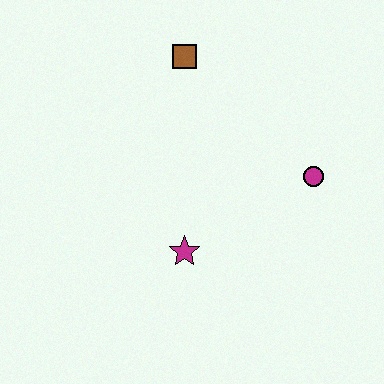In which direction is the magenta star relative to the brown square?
The magenta star is below the brown square.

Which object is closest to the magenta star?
The magenta circle is closest to the magenta star.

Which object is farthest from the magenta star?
The brown square is farthest from the magenta star.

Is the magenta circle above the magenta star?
Yes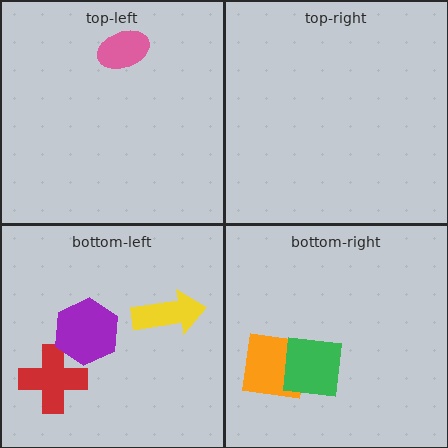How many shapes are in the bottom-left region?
3.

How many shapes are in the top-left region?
1.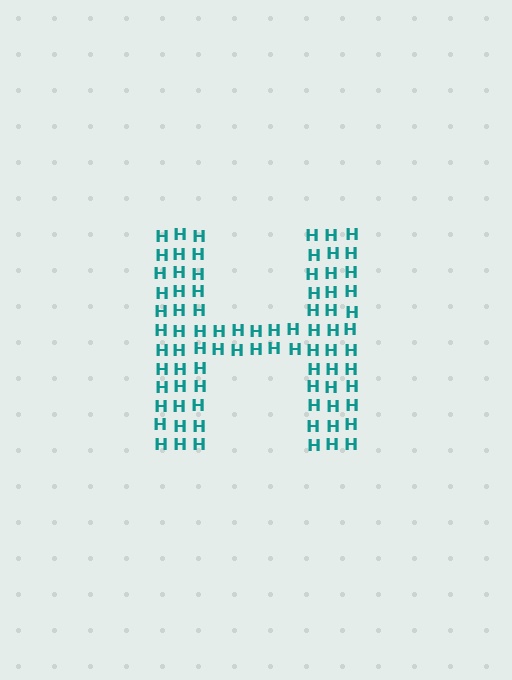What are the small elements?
The small elements are letter H's.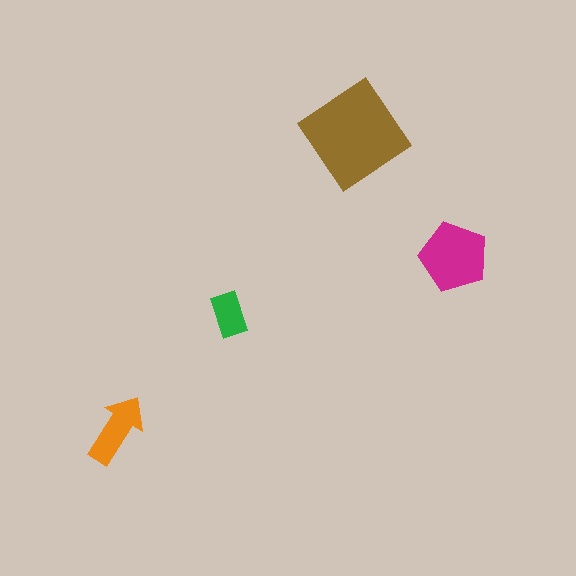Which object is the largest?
The brown diamond.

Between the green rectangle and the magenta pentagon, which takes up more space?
The magenta pentagon.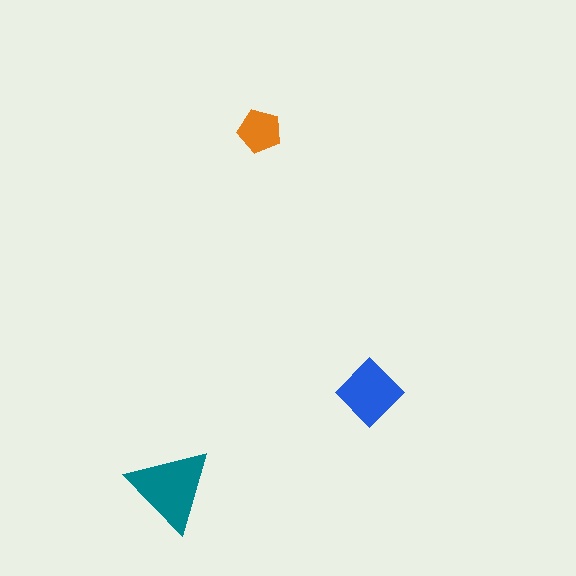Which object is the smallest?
The orange pentagon.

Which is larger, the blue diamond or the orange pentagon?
The blue diamond.